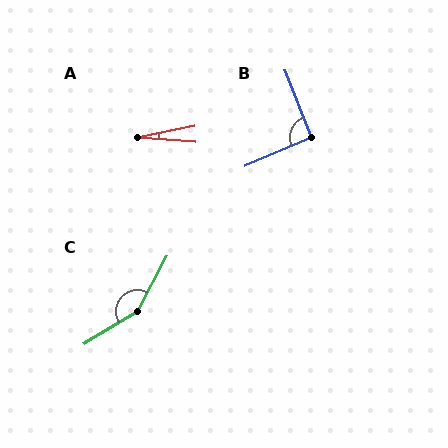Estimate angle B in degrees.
Approximately 92 degrees.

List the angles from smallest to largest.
A (16°), B (92°), C (150°).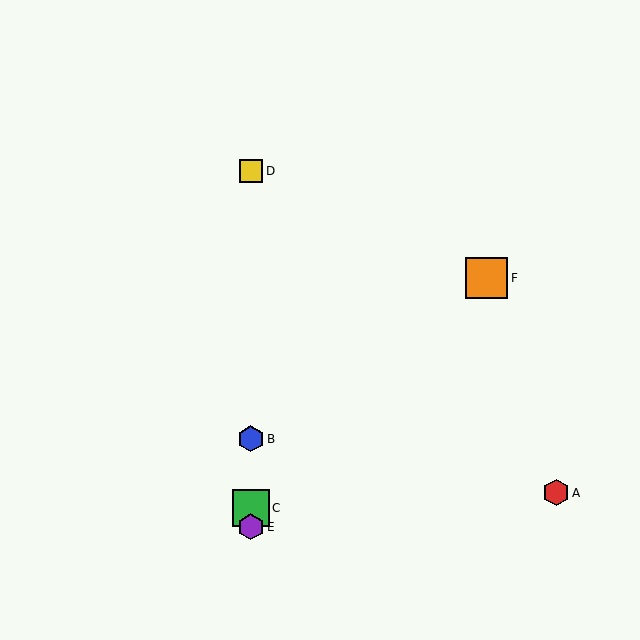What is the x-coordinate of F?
Object F is at x≈487.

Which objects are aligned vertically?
Objects B, C, D, E are aligned vertically.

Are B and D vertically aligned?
Yes, both are at x≈251.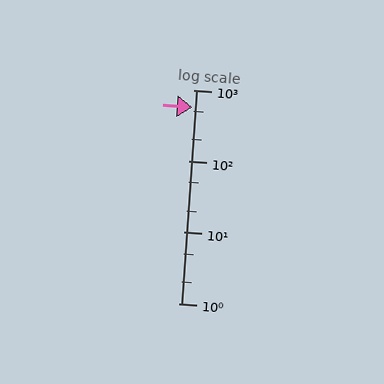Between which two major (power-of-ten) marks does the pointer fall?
The pointer is between 100 and 1000.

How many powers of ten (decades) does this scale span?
The scale spans 3 decades, from 1 to 1000.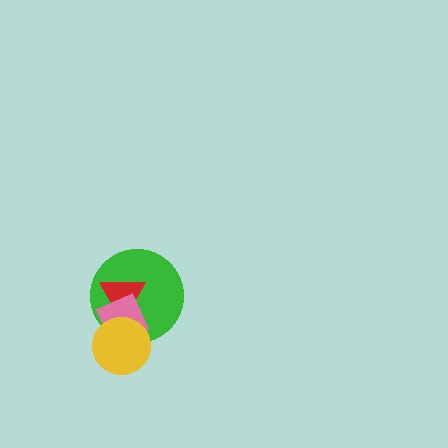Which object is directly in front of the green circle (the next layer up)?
The red triangle is directly in front of the green circle.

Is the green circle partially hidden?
Yes, it is partially covered by another shape.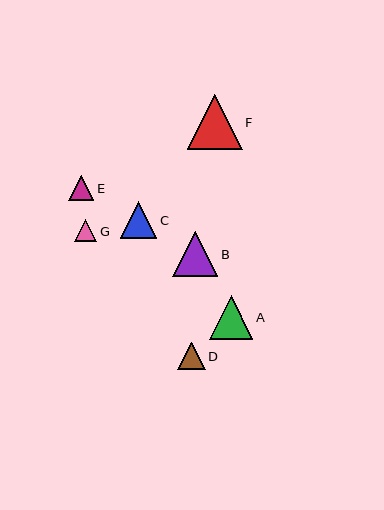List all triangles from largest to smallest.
From largest to smallest: F, B, A, C, D, E, G.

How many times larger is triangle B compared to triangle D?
Triangle B is approximately 1.7 times the size of triangle D.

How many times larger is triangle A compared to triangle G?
Triangle A is approximately 2.0 times the size of triangle G.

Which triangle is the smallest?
Triangle G is the smallest with a size of approximately 22 pixels.